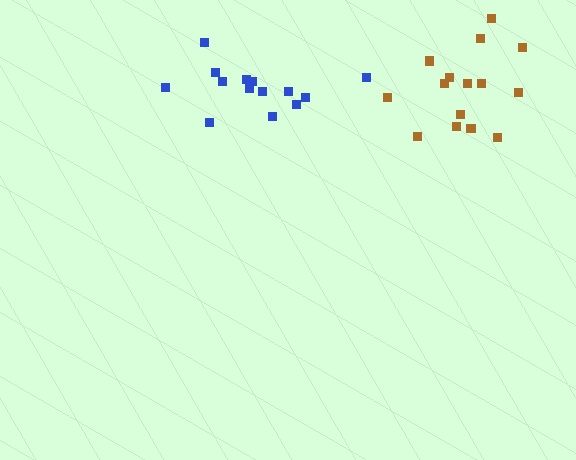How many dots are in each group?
Group 1: 15 dots, Group 2: 14 dots (29 total).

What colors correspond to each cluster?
The clusters are colored: brown, blue.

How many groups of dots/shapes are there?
There are 2 groups.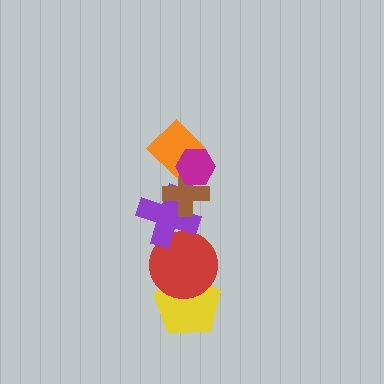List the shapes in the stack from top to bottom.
From top to bottom: the magenta hexagon, the orange diamond, the brown cross, the purple cross, the red circle, the yellow pentagon.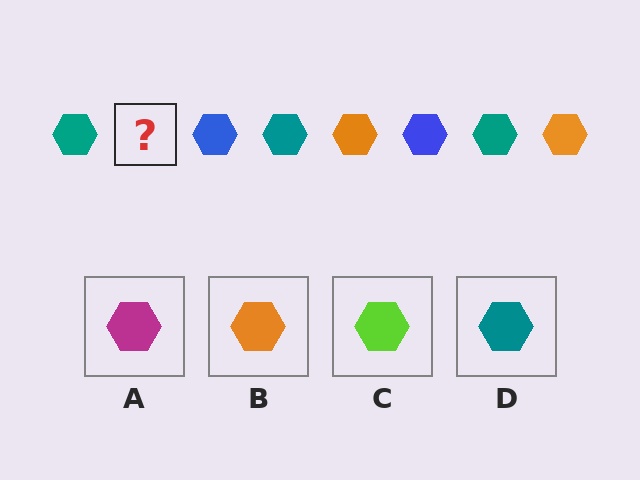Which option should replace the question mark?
Option B.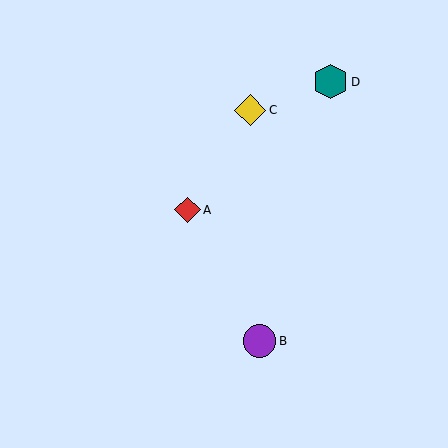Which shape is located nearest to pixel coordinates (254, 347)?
The purple circle (labeled B) at (260, 341) is nearest to that location.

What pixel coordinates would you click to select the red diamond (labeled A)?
Click at (187, 210) to select the red diamond A.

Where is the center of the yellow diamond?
The center of the yellow diamond is at (250, 110).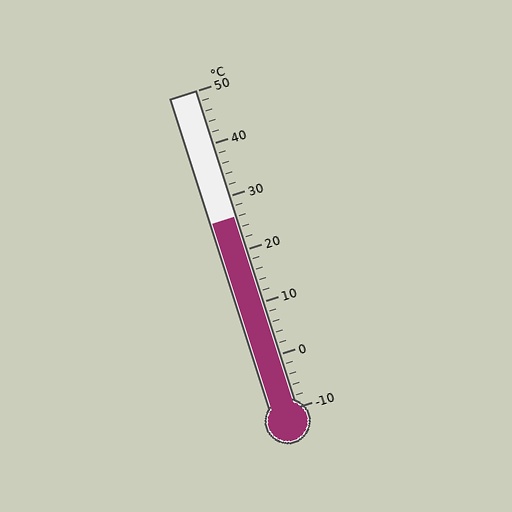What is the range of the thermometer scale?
The thermometer scale ranges from -10°C to 50°C.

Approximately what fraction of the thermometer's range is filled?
The thermometer is filled to approximately 60% of its range.